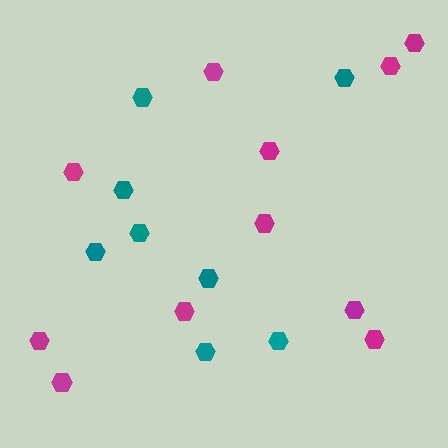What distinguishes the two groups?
There are 2 groups: one group of teal hexagons (8) and one group of magenta hexagons (11).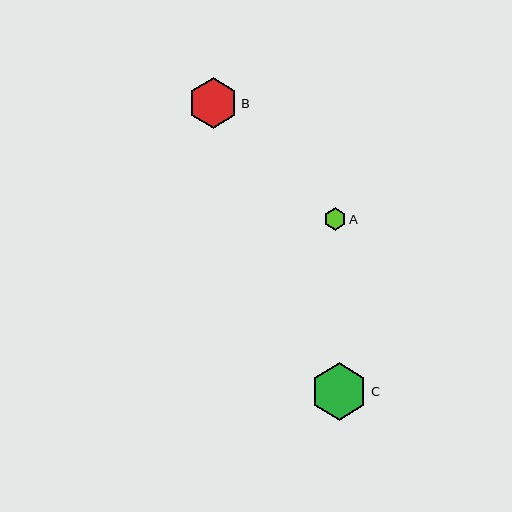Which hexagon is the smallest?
Hexagon A is the smallest with a size of approximately 22 pixels.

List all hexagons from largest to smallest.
From largest to smallest: C, B, A.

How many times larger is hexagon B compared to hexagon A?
Hexagon B is approximately 2.2 times the size of hexagon A.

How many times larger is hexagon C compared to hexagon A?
Hexagon C is approximately 2.6 times the size of hexagon A.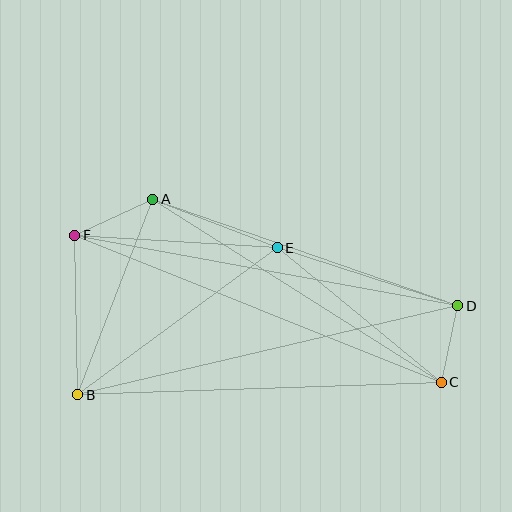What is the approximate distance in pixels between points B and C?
The distance between B and C is approximately 364 pixels.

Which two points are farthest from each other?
Points C and F are farthest from each other.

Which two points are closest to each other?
Points C and D are closest to each other.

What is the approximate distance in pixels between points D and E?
The distance between D and E is approximately 190 pixels.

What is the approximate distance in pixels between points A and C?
The distance between A and C is approximately 342 pixels.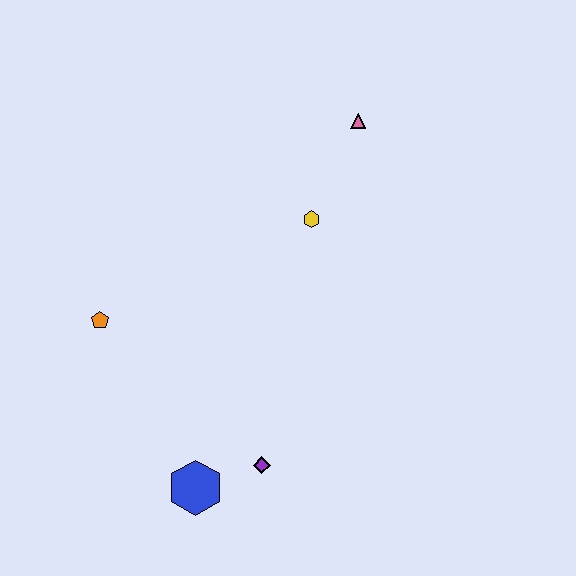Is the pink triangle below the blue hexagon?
No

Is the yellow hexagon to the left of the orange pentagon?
No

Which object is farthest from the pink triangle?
The blue hexagon is farthest from the pink triangle.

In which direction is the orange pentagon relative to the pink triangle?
The orange pentagon is to the left of the pink triangle.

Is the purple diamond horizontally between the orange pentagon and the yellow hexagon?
Yes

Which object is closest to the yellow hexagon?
The pink triangle is closest to the yellow hexagon.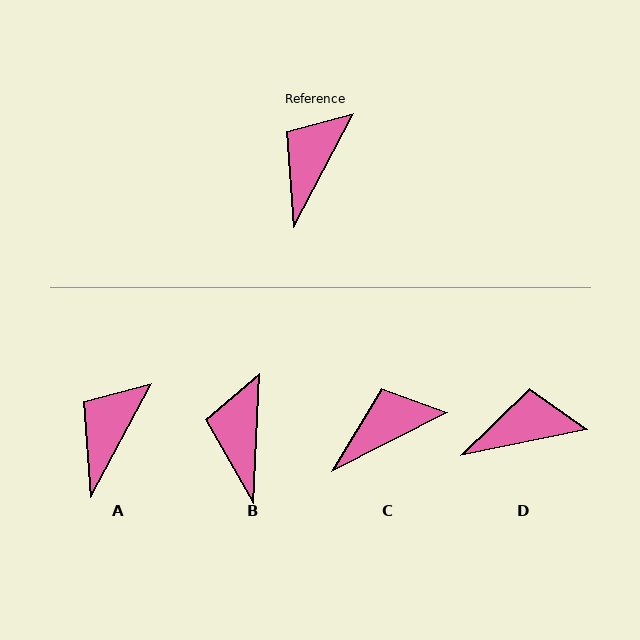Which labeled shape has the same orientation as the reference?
A.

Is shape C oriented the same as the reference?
No, it is off by about 35 degrees.